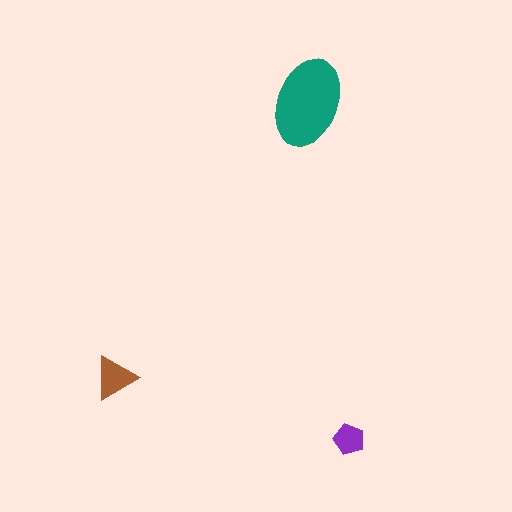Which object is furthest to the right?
The purple pentagon is rightmost.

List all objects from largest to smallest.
The teal ellipse, the brown triangle, the purple pentagon.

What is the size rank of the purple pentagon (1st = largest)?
3rd.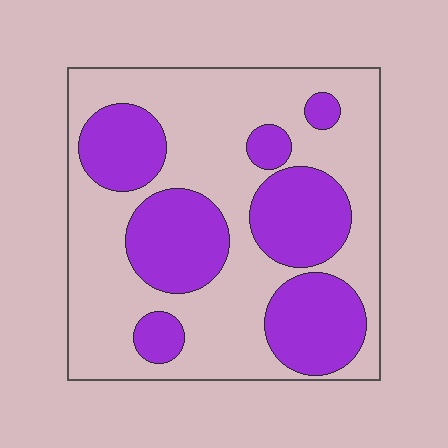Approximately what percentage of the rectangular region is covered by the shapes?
Approximately 35%.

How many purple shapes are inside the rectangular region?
7.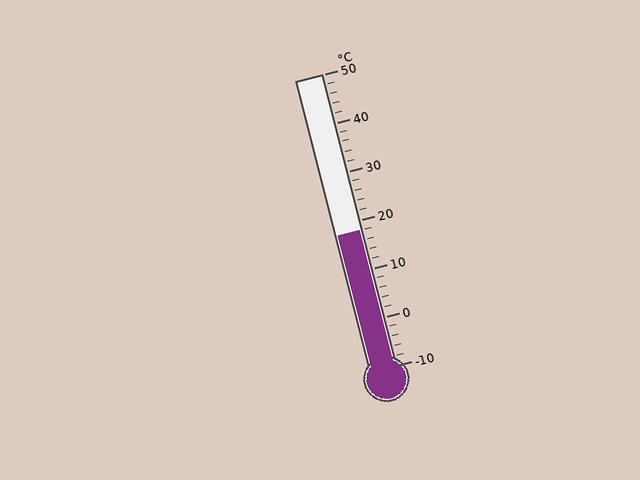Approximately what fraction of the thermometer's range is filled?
The thermometer is filled to approximately 45% of its range.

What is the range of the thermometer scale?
The thermometer scale ranges from -10°C to 50°C.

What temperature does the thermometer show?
The thermometer shows approximately 18°C.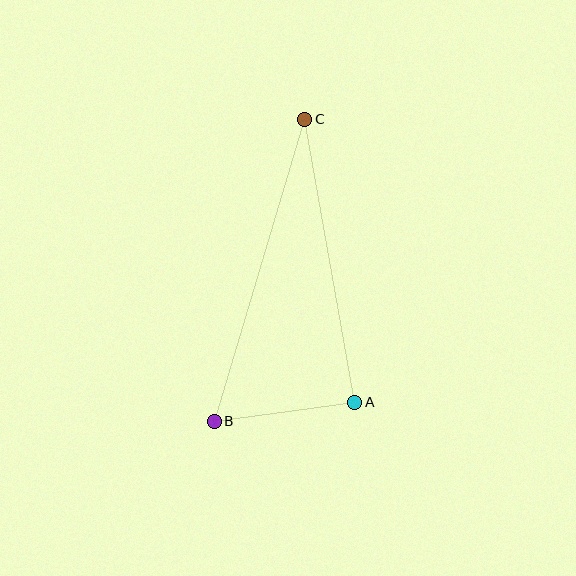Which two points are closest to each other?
Points A and B are closest to each other.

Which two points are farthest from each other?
Points B and C are farthest from each other.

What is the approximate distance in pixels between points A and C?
The distance between A and C is approximately 288 pixels.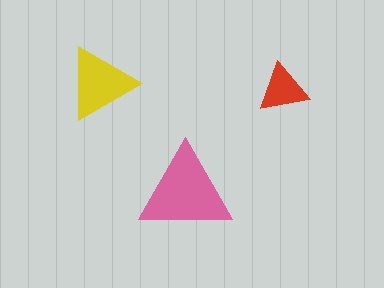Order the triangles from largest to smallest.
the pink one, the yellow one, the red one.